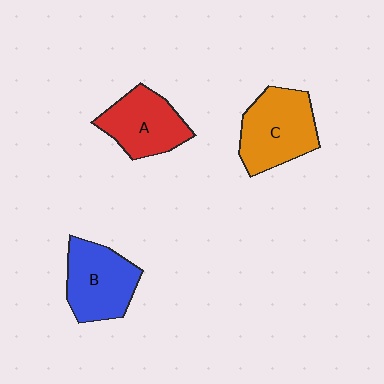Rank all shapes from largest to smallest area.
From largest to smallest: C (orange), B (blue), A (red).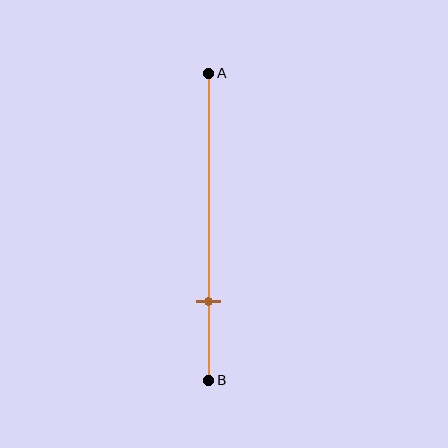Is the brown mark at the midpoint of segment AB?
No, the mark is at about 75% from A, not at the 50% midpoint.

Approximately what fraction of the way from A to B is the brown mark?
The brown mark is approximately 75% of the way from A to B.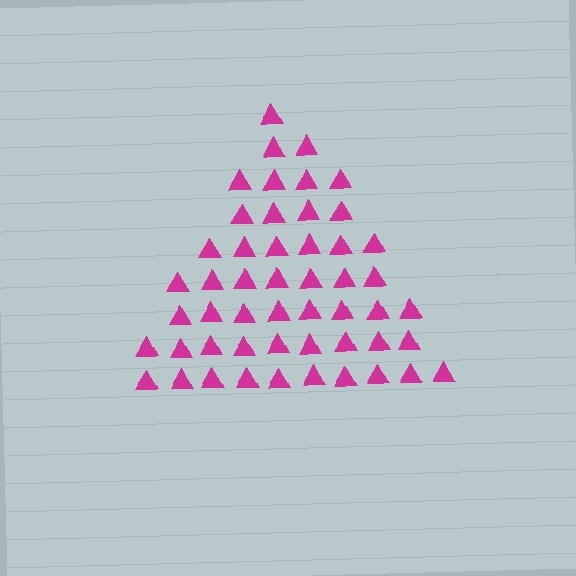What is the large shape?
The large shape is a triangle.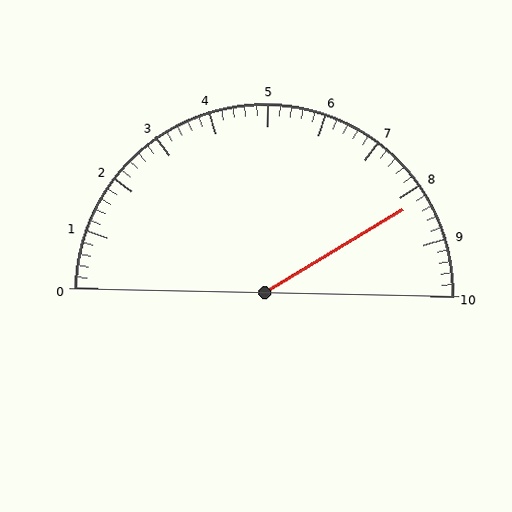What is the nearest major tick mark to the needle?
The nearest major tick mark is 8.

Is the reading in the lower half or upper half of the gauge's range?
The reading is in the upper half of the range (0 to 10).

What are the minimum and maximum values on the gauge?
The gauge ranges from 0 to 10.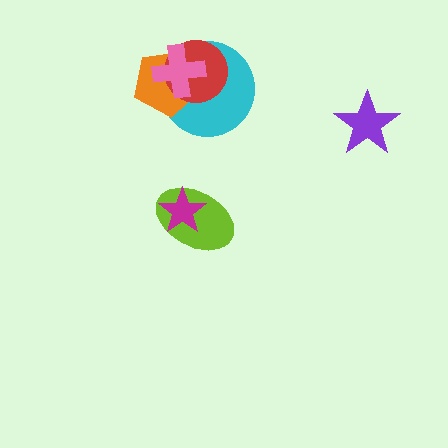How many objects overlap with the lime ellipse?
1 object overlaps with the lime ellipse.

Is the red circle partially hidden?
Yes, it is partially covered by another shape.